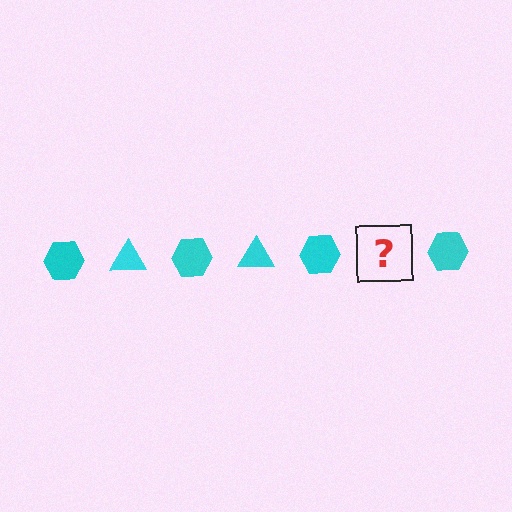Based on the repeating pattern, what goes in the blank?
The blank should be a cyan triangle.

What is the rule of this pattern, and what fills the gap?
The rule is that the pattern cycles through hexagon, triangle shapes in cyan. The gap should be filled with a cyan triangle.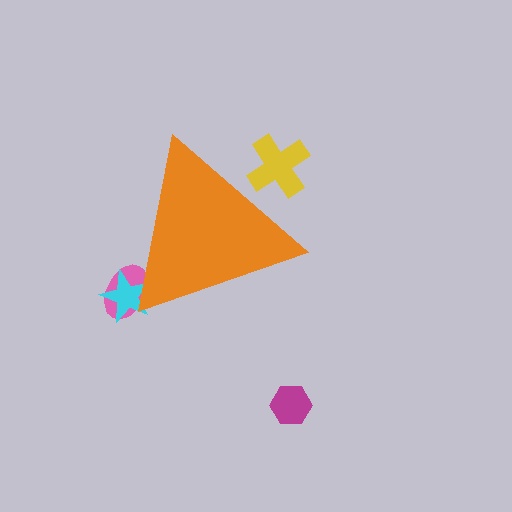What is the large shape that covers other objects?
An orange triangle.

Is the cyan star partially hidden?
Yes, the cyan star is partially hidden behind the orange triangle.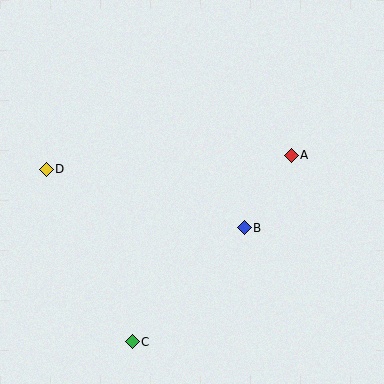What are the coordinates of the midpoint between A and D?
The midpoint between A and D is at (169, 162).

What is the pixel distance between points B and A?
The distance between B and A is 87 pixels.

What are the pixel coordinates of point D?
Point D is at (46, 169).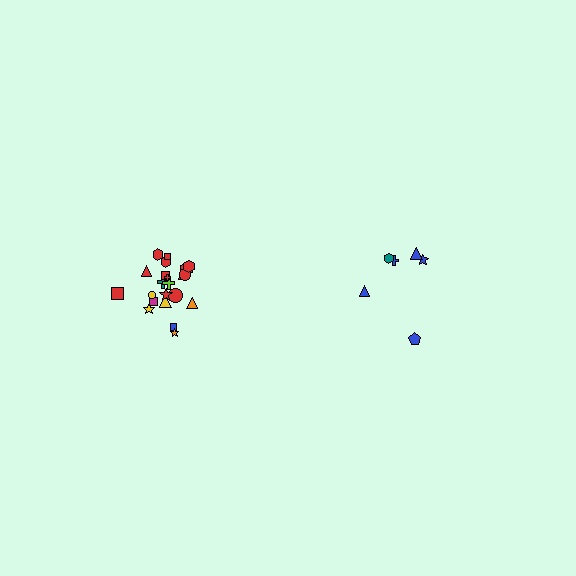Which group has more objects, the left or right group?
The left group.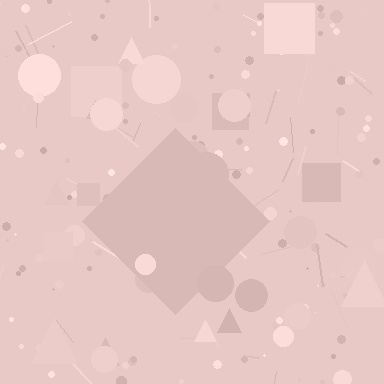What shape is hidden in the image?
A diamond is hidden in the image.